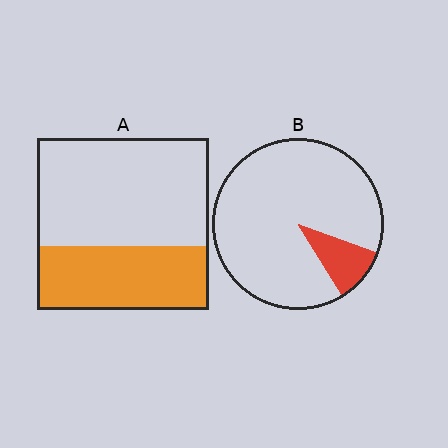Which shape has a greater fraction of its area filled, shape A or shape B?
Shape A.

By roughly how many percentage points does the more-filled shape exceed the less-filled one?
By roughly 25 percentage points (A over B).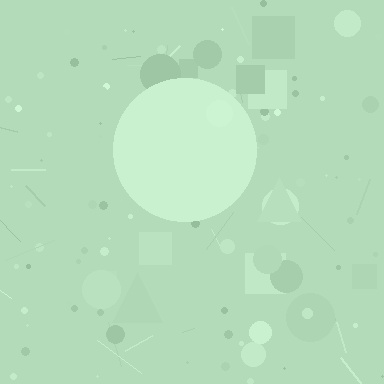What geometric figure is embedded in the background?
A circle is embedded in the background.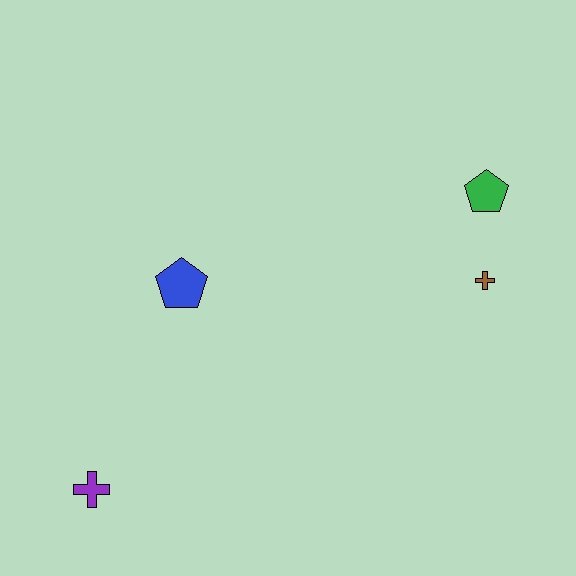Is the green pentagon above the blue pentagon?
Yes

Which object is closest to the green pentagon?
The brown cross is closest to the green pentagon.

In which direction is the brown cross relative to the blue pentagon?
The brown cross is to the right of the blue pentagon.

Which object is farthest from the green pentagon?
The purple cross is farthest from the green pentagon.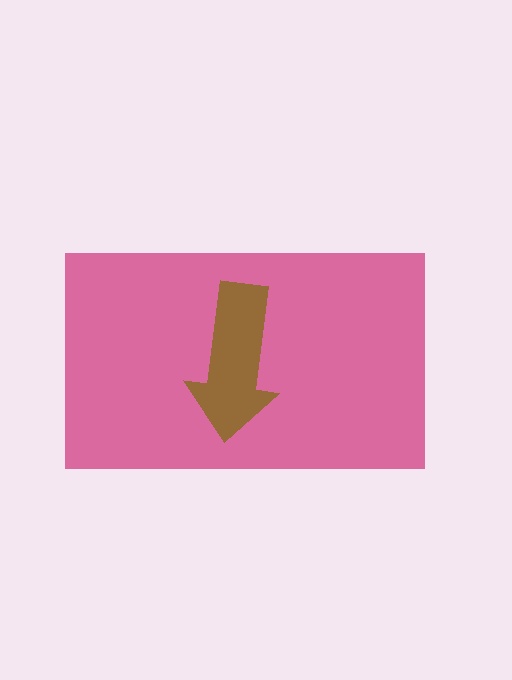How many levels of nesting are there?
2.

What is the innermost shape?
The brown arrow.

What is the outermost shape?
The pink rectangle.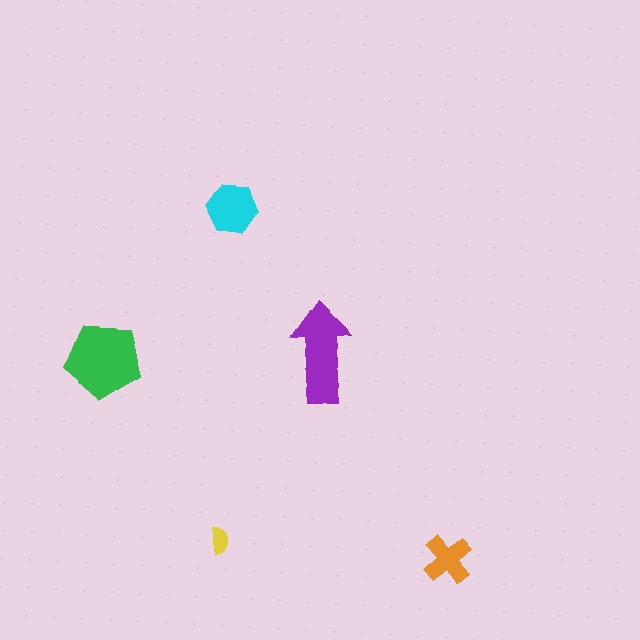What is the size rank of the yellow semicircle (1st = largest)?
5th.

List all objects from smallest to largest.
The yellow semicircle, the orange cross, the cyan hexagon, the purple arrow, the green pentagon.